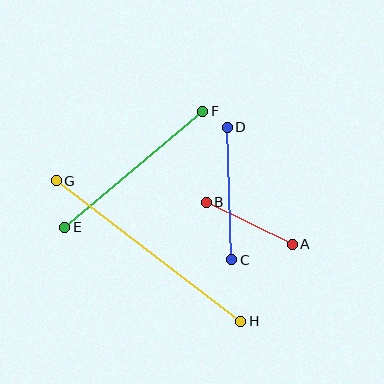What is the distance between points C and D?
The distance is approximately 133 pixels.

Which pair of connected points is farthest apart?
Points G and H are farthest apart.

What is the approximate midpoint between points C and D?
The midpoint is at approximately (229, 194) pixels.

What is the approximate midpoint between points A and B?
The midpoint is at approximately (249, 223) pixels.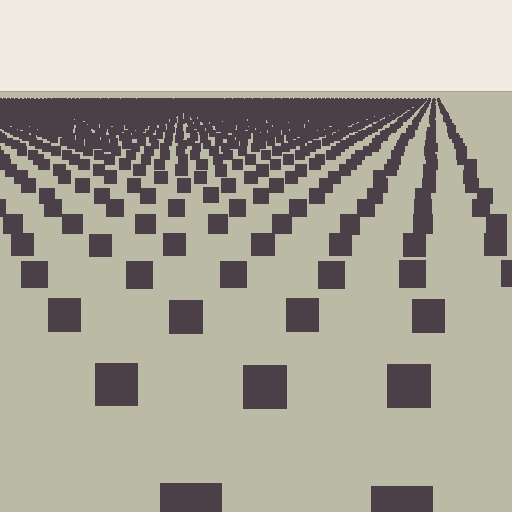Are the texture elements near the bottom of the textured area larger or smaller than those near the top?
Larger. Near the bottom, elements are closer to the viewer and appear at a bigger on-screen size.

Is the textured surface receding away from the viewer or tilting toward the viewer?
The surface is receding away from the viewer. Texture elements get smaller and denser toward the top.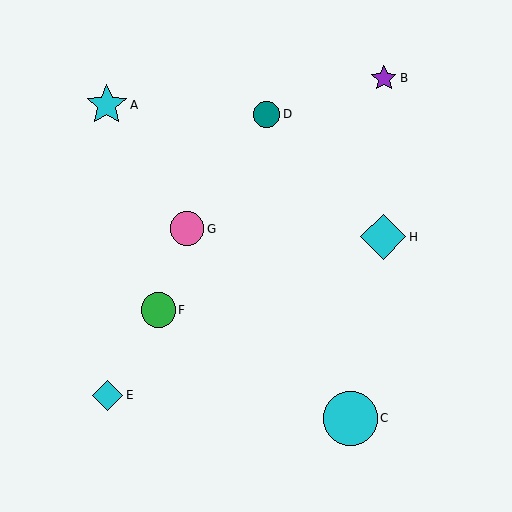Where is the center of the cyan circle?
The center of the cyan circle is at (350, 418).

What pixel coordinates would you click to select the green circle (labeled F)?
Click at (158, 310) to select the green circle F.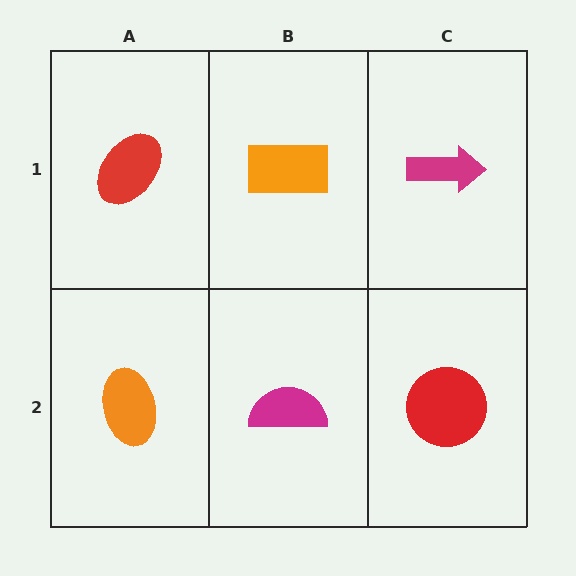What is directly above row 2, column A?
A red ellipse.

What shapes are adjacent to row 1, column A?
An orange ellipse (row 2, column A), an orange rectangle (row 1, column B).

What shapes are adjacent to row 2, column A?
A red ellipse (row 1, column A), a magenta semicircle (row 2, column B).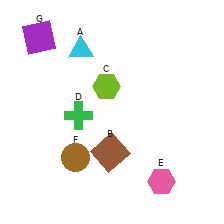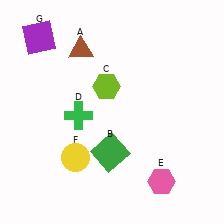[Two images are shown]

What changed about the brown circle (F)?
In Image 1, F is brown. In Image 2, it changed to yellow.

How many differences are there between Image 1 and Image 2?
There are 3 differences between the two images.